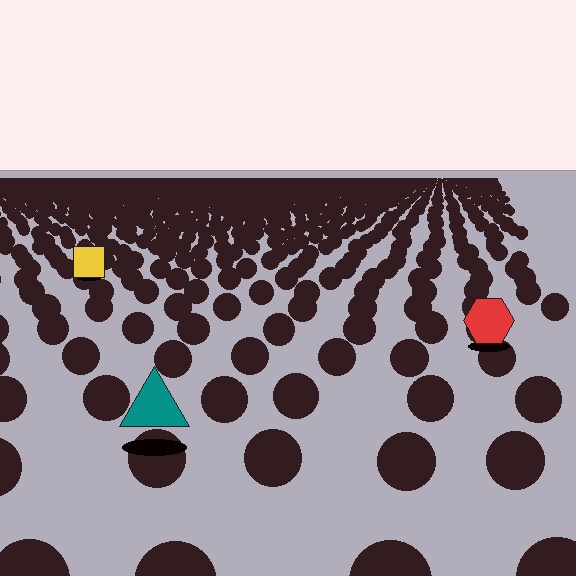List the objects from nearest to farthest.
From nearest to farthest: the teal triangle, the red hexagon, the yellow square.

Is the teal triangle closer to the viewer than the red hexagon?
Yes. The teal triangle is closer — you can tell from the texture gradient: the ground texture is coarser near it.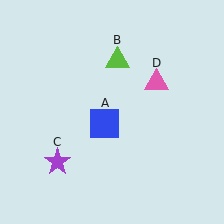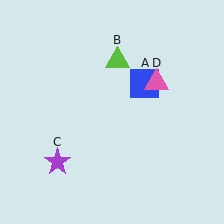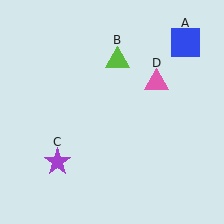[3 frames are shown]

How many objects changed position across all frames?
1 object changed position: blue square (object A).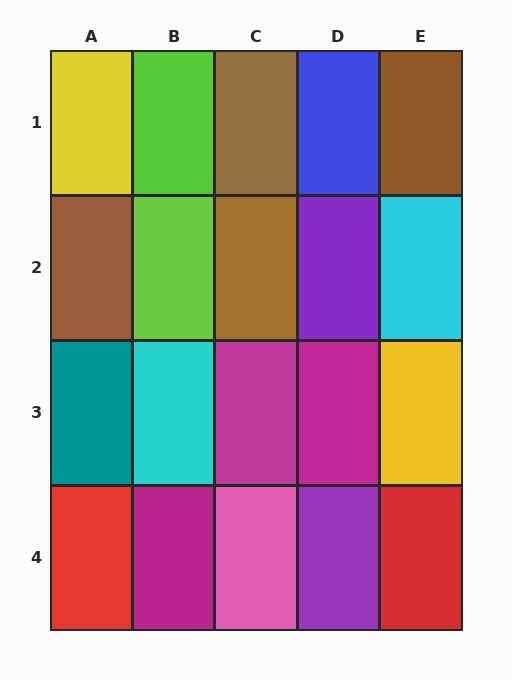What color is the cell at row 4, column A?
Red.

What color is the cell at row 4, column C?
Pink.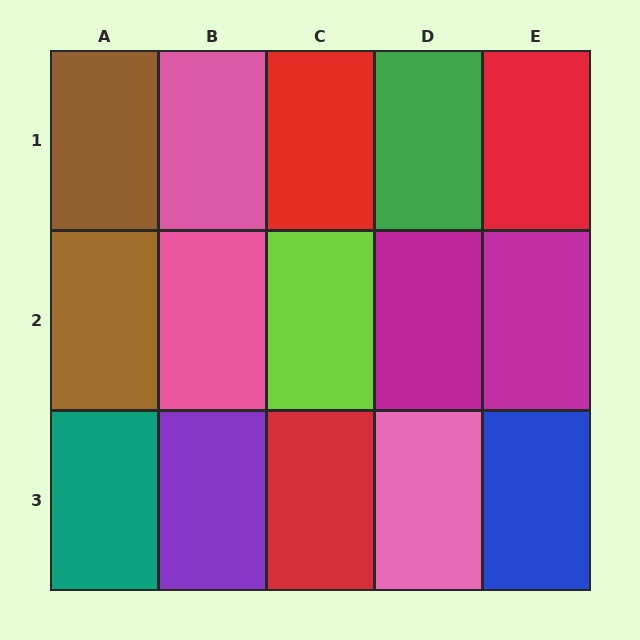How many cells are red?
3 cells are red.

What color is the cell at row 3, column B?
Purple.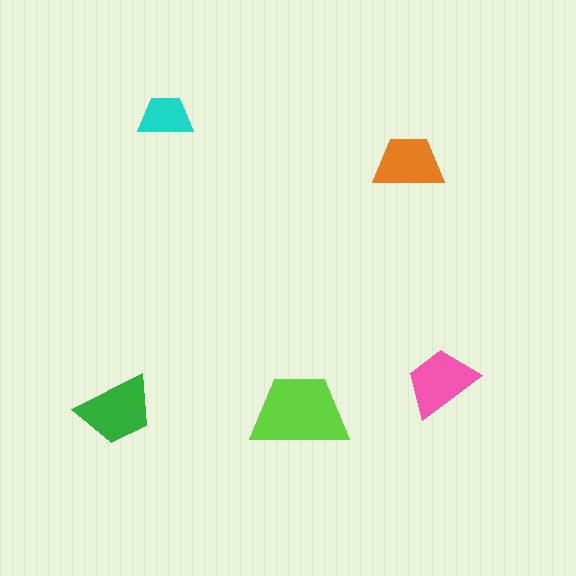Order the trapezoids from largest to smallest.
the lime one, the green one, the pink one, the orange one, the cyan one.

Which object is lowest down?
The green trapezoid is bottommost.